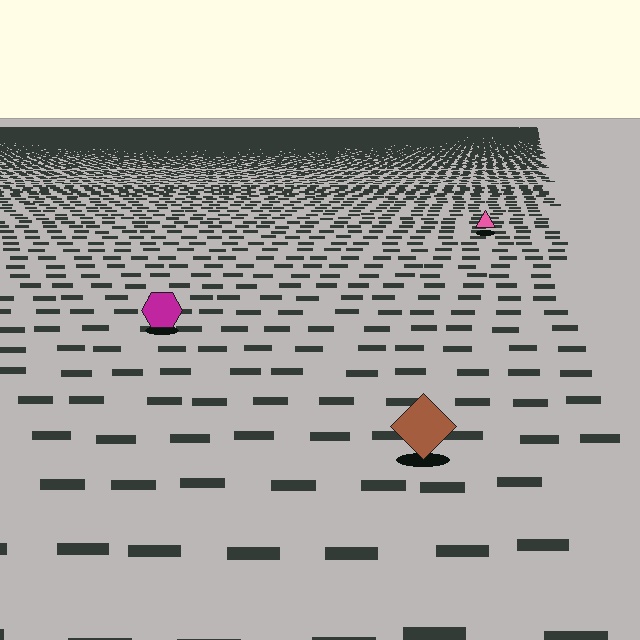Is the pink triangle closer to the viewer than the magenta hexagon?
No. The magenta hexagon is closer — you can tell from the texture gradient: the ground texture is coarser near it.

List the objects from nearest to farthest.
From nearest to farthest: the brown diamond, the magenta hexagon, the pink triangle.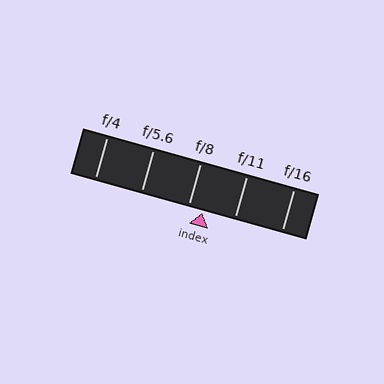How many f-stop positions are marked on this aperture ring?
There are 5 f-stop positions marked.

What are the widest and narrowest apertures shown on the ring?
The widest aperture shown is f/4 and the narrowest is f/16.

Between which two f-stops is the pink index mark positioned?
The index mark is between f/8 and f/11.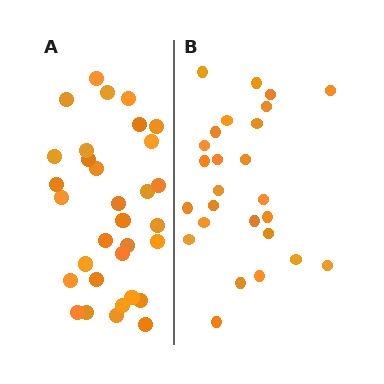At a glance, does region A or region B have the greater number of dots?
Region A (the left region) has more dots.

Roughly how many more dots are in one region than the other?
Region A has about 6 more dots than region B.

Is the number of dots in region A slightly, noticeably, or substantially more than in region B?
Region A has only slightly more — the two regions are fairly close. The ratio is roughly 1.2 to 1.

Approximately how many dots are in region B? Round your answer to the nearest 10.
About 30 dots. (The exact count is 26, which rounds to 30.)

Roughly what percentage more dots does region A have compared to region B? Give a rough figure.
About 25% more.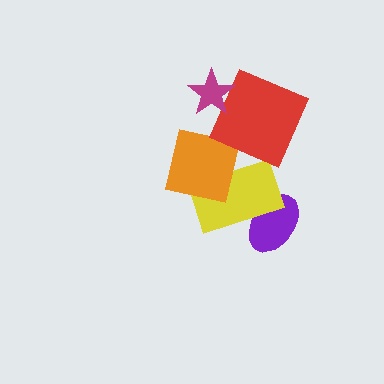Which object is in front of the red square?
The magenta star is in front of the red square.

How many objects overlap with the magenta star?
1 object overlaps with the magenta star.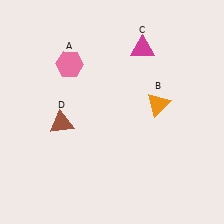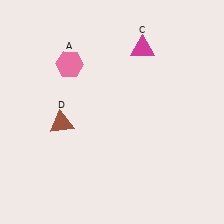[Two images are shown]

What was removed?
The orange triangle (B) was removed in Image 2.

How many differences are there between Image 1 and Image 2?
There is 1 difference between the two images.